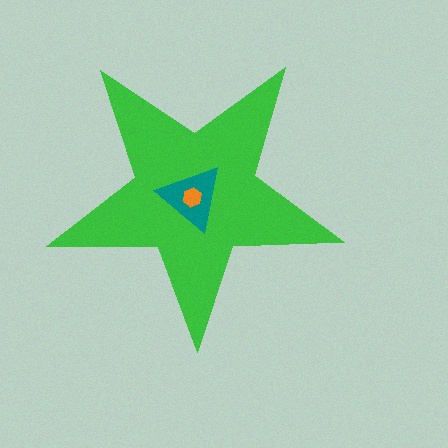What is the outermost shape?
The green star.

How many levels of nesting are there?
3.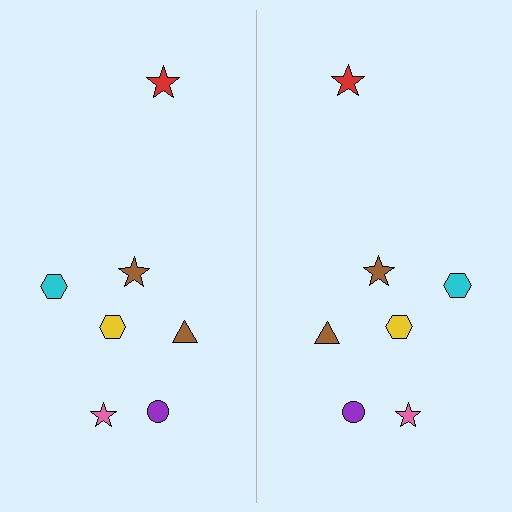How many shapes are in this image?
There are 14 shapes in this image.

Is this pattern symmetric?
Yes, this pattern has bilateral (reflection) symmetry.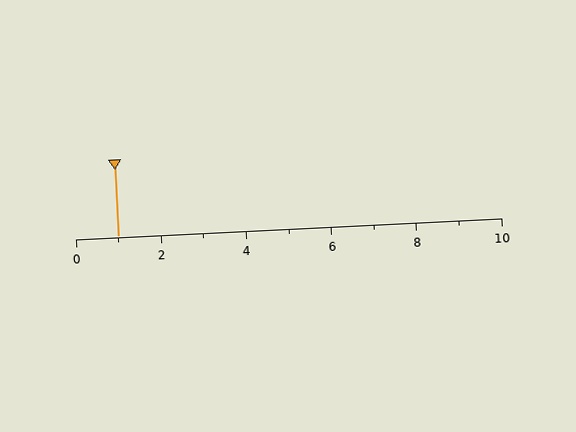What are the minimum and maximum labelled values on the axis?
The axis runs from 0 to 10.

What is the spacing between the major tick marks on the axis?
The major ticks are spaced 2 apart.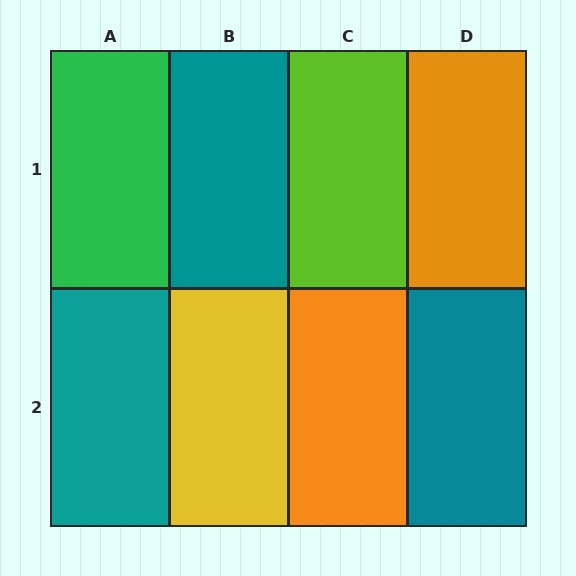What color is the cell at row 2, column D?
Teal.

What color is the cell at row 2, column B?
Yellow.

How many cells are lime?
1 cell is lime.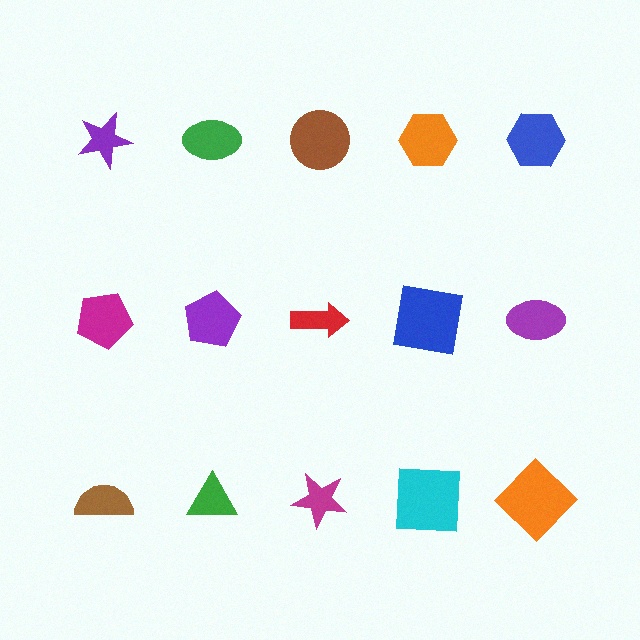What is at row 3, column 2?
A green triangle.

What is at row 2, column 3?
A red arrow.